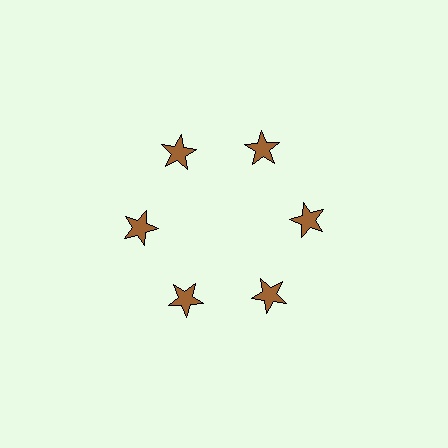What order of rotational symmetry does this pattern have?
This pattern has 6-fold rotational symmetry.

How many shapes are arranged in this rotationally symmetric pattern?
There are 6 shapes, arranged in 6 groups of 1.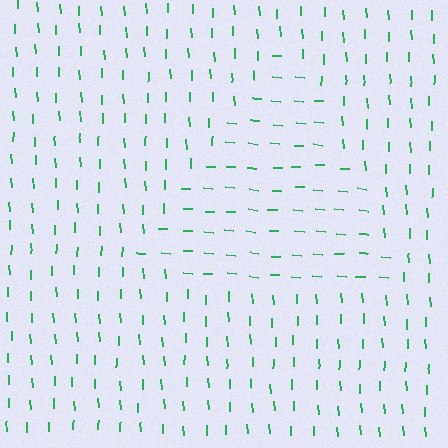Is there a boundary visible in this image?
Yes, there is a texture boundary formed by a change in line orientation.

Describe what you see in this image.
The image is filled with small green line segments. A triangle region in the image has lines oriented differently from the surrounding lines, creating a visible texture boundary.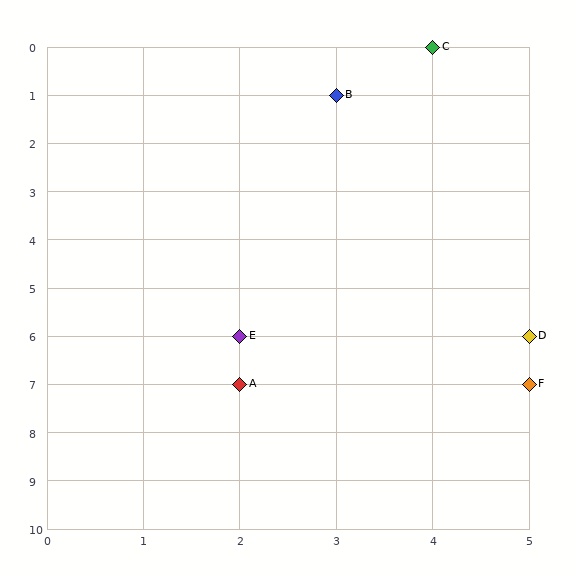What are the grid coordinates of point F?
Point F is at grid coordinates (5, 7).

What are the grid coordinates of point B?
Point B is at grid coordinates (3, 1).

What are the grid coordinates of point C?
Point C is at grid coordinates (4, 0).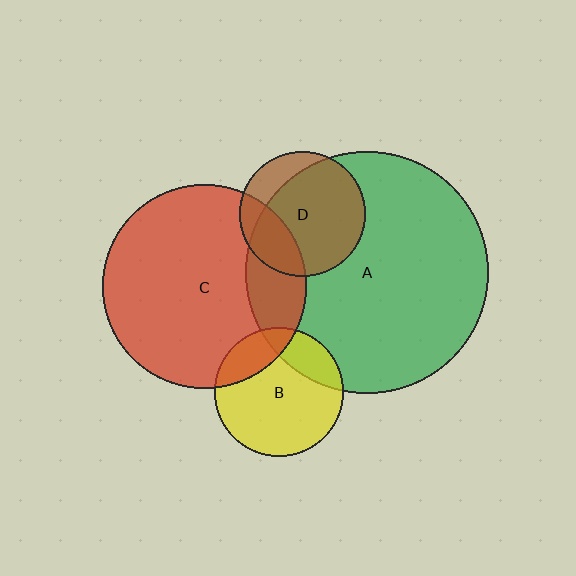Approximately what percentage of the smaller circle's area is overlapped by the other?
Approximately 25%.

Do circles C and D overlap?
Yes.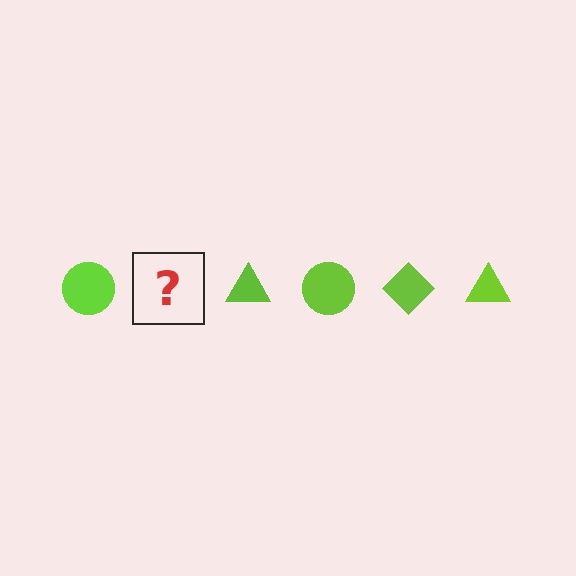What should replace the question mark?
The question mark should be replaced with a lime diamond.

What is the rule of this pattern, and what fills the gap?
The rule is that the pattern cycles through circle, diamond, triangle shapes in lime. The gap should be filled with a lime diamond.